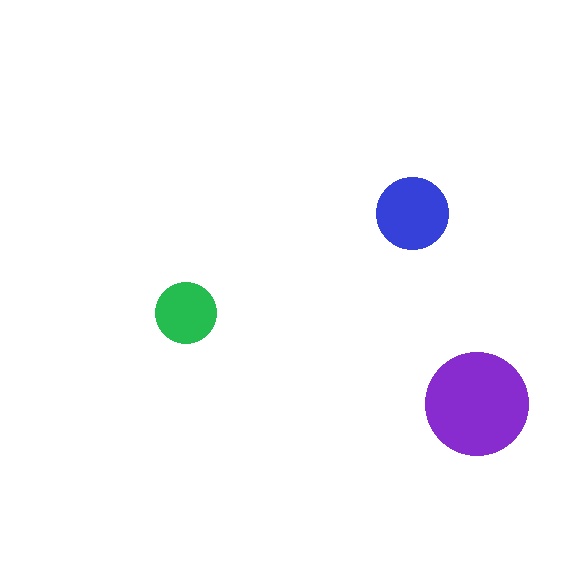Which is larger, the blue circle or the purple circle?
The purple one.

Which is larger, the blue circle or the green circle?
The blue one.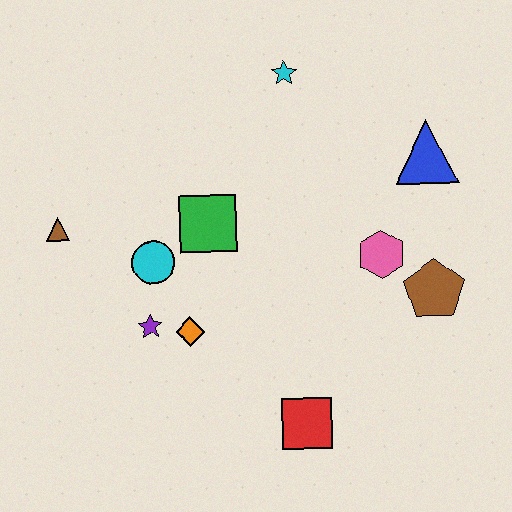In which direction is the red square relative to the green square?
The red square is below the green square.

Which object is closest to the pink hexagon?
The brown pentagon is closest to the pink hexagon.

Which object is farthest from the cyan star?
The red square is farthest from the cyan star.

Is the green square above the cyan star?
No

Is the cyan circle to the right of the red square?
No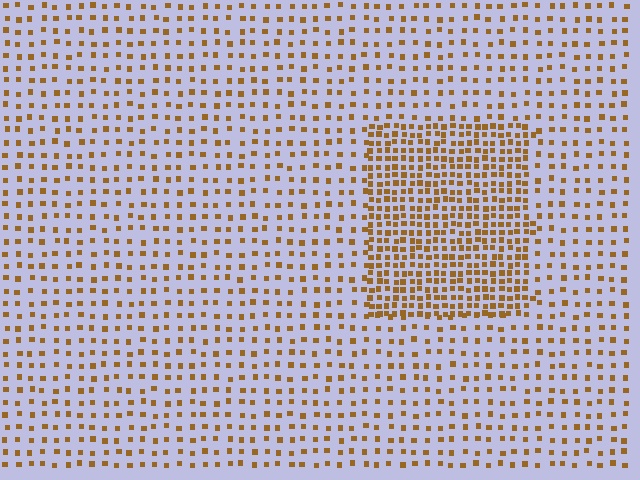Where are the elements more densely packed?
The elements are more densely packed inside the rectangle boundary.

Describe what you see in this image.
The image contains small brown elements arranged at two different densities. A rectangle-shaped region is visible where the elements are more densely packed than the surrounding area.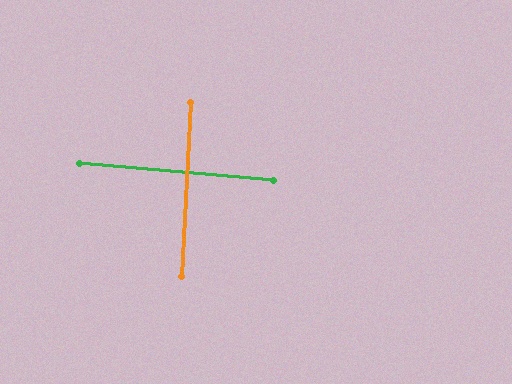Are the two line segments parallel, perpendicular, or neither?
Perpendicular — they meet at approximately 88°.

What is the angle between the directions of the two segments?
Approximately 88 degrees.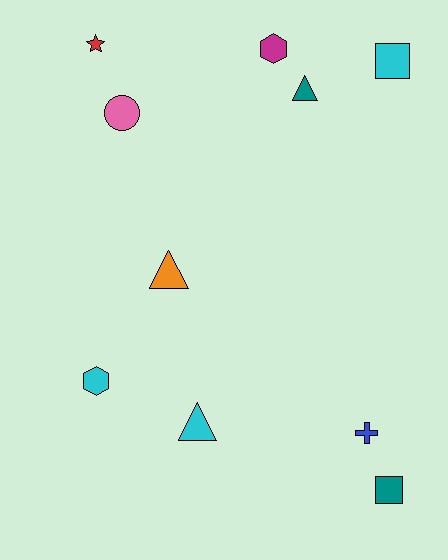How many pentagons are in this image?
There are no pentagons.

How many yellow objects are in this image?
There are no yellow objects.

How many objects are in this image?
There are 10 objects.